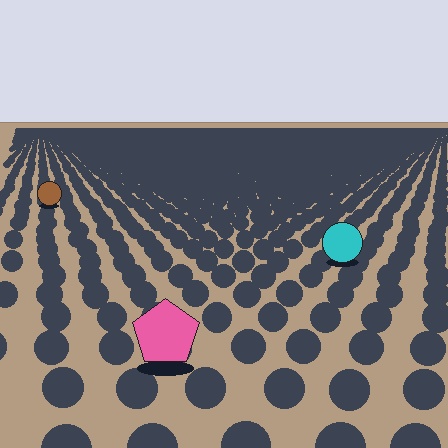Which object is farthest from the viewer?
The brown circle is farthest from the viewer. It appears smaller and the ground texture around it is denser.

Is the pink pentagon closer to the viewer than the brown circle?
Yes. The pink pentagon is closer — you can tell from the texture gradient: the ground texture is coarser near it.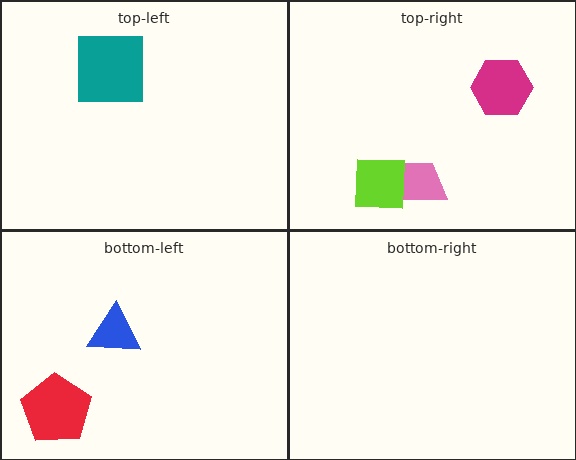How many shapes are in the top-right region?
3.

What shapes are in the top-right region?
The pink trapezoid, the magenta hexagon, the lime square.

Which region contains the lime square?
The top-right region.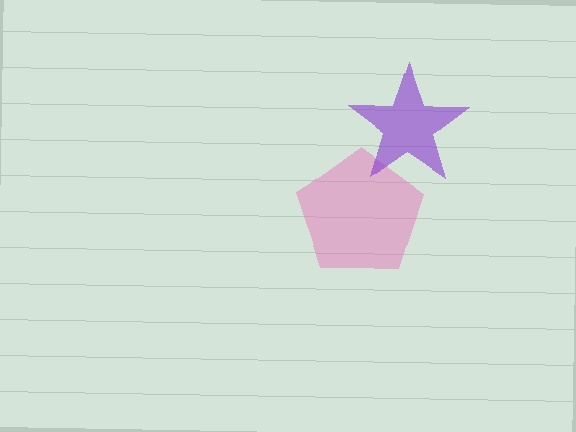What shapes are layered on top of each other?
The layered shapes are: a pink pentagon, a purple star.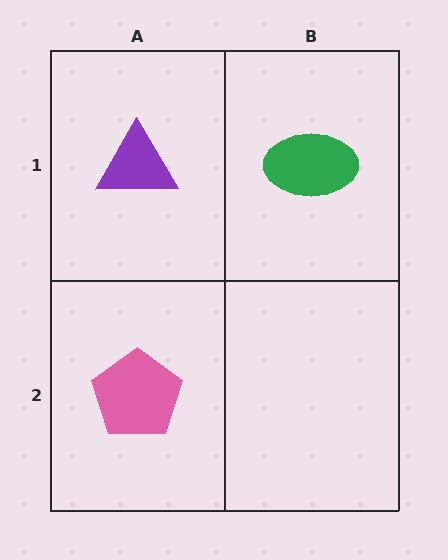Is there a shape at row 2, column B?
No, that cell is empty.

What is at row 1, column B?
A green ellipse.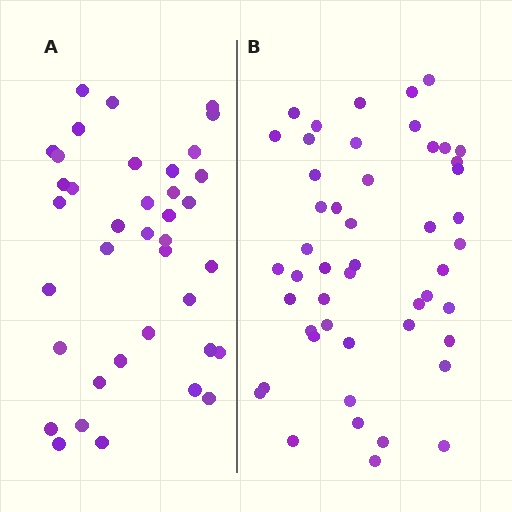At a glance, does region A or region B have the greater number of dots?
Region B (the right region) has more dots.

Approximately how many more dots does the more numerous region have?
Region B has roughly 12 or so more dots than region A.